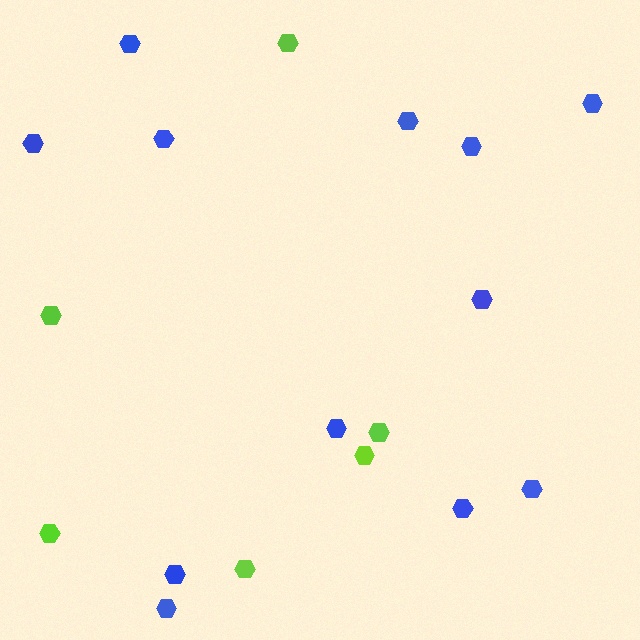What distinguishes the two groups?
There are 2 groups: one group of lime hexagons (6) and one group of blue hexagons (12).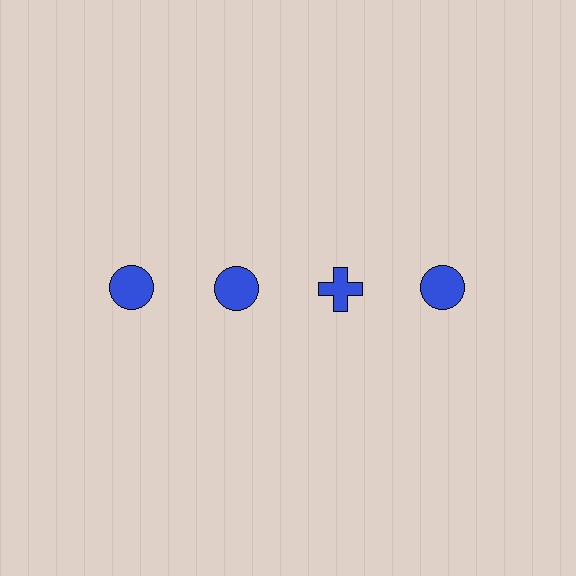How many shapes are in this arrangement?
There are 4 shapes arranged in a grid pattern.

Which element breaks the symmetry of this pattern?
The blue cross in the top row, center column breaks the symmetry. All other shapes are blue circles.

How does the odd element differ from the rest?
It has a different shape: cross instead of circle.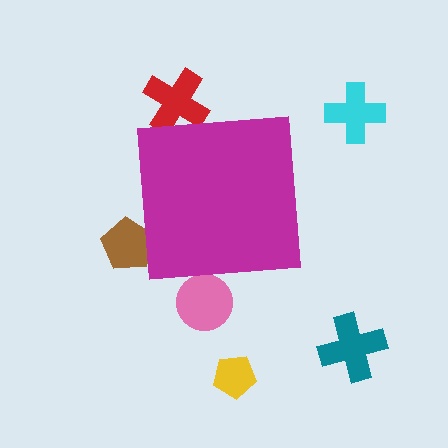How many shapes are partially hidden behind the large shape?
3 shapes are partially hidden.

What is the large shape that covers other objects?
A magenta square.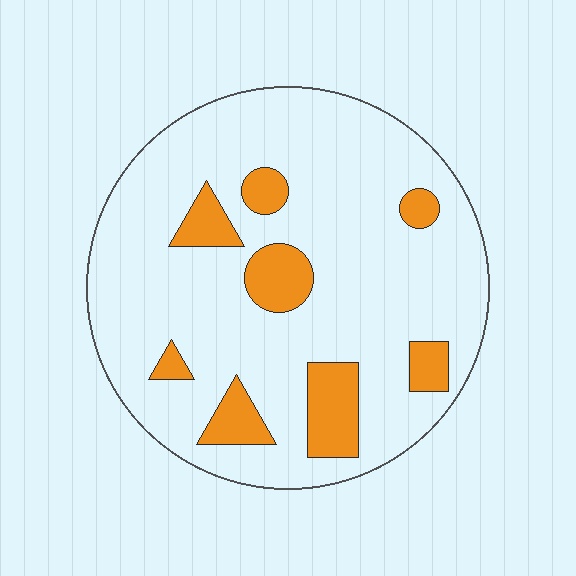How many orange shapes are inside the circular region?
8.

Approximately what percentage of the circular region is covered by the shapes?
Approximately 15%.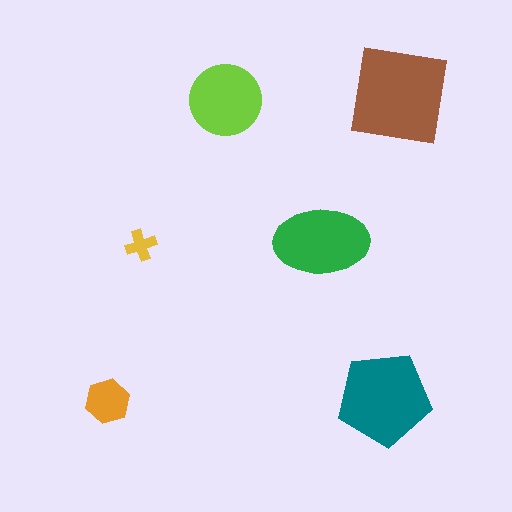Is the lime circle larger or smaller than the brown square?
Smaller.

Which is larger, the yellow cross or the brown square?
The brown square.